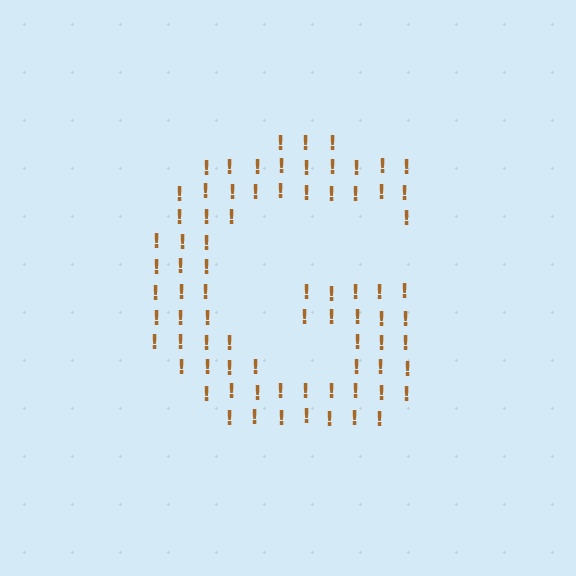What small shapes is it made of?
It is made of small exclamation marks.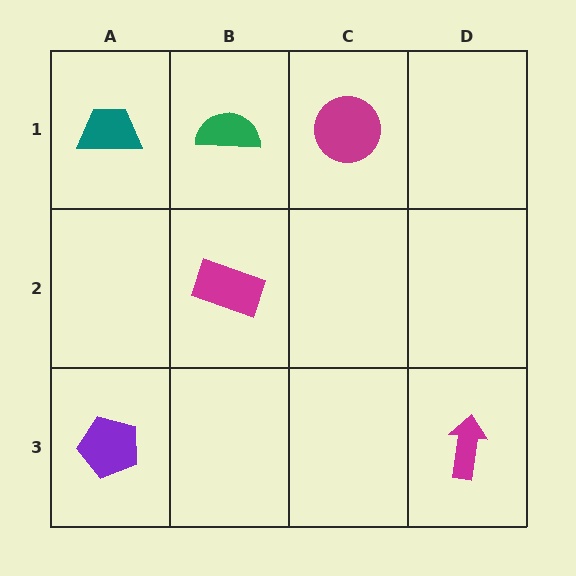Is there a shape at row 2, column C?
No, that cell is empty.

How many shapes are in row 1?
3 shapes.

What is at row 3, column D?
A magenta arrow.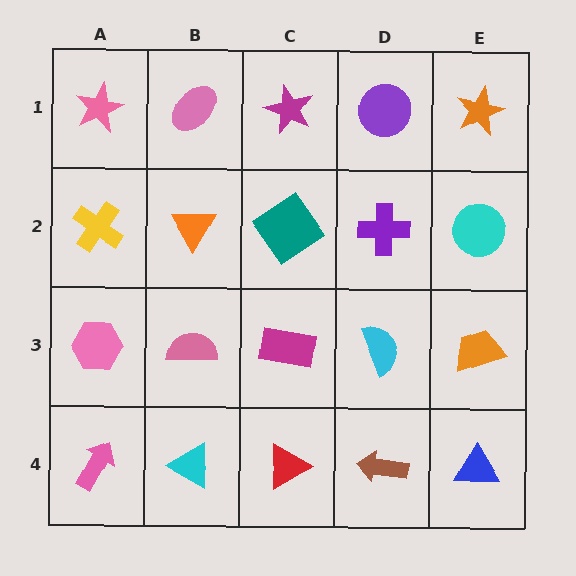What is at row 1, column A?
A pink star.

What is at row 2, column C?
A teal diamond.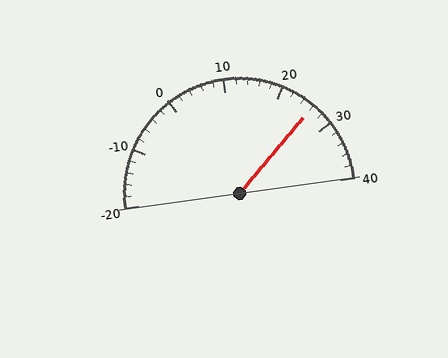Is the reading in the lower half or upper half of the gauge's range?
The reading is in the upper half of the range (-20 to 40).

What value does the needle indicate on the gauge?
The needle indicates approximately 26.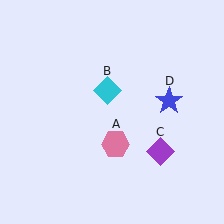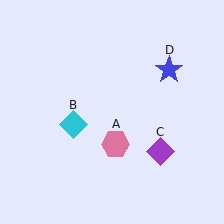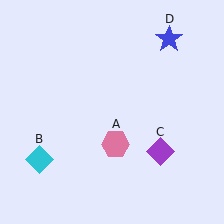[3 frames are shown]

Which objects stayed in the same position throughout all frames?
Pink hexagon (object A) and purple diamond (object C) remained stationary.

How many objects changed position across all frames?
2 objects changed position: cyan diamond (object B), blue star (object D).